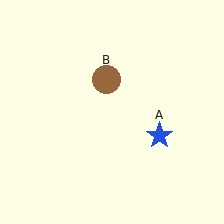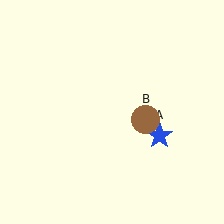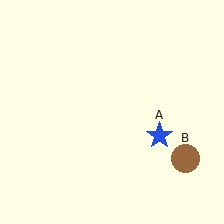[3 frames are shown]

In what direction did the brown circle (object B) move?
The brown circle (object B) moved down and to the right.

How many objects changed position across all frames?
1 object changed position: brown circle (object B).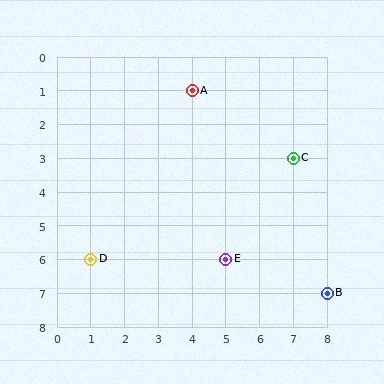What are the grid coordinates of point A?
Point A is at grid coordinates (4, 1).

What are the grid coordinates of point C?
Point C is at grid coordinates (7, 3).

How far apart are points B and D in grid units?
Points B and D are 7 columns and 1 row apart (about 7.1 grid units diagonally).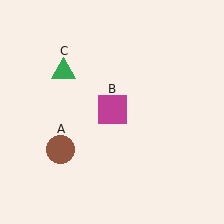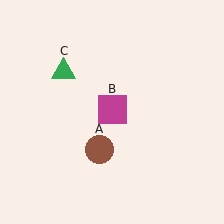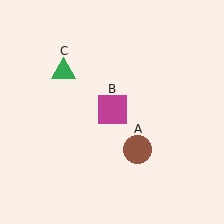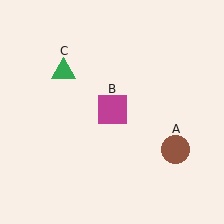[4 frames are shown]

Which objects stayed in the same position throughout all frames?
Magenta square (object B) and green triangle (object C) remained stationary.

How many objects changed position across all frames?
1 object changed position: brown circle (object A).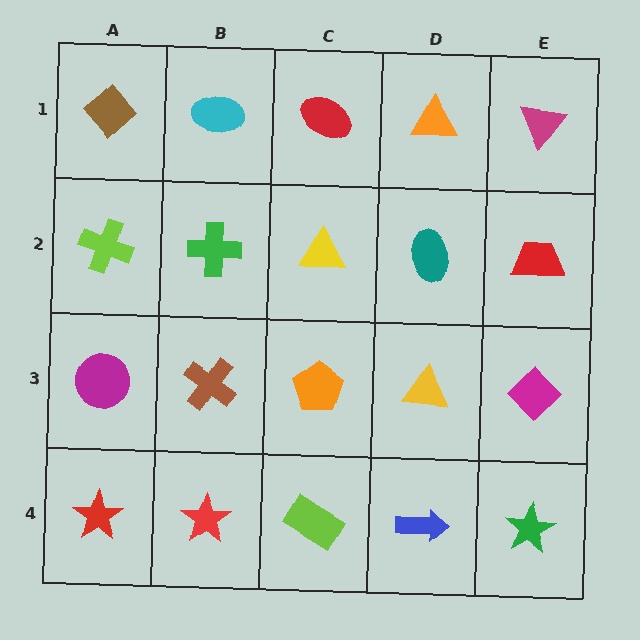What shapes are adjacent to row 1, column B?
A green cross (row 2, column B), a brown diamond (row 1, column A), a red ellipse (row 1, column C).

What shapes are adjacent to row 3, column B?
A green cross (row 2, column B), a red star (row 4, column B), a magenta circle (row 3, column A), an orange pentagon (row 3, column C).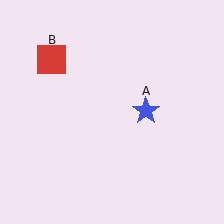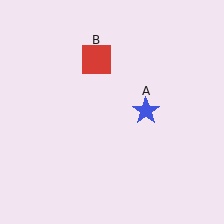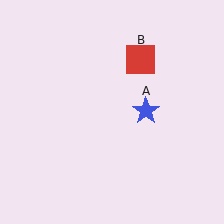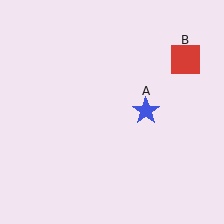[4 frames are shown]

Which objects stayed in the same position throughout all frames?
Blue star (object A) remained stationary.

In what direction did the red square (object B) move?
The red square (object B) moved right.